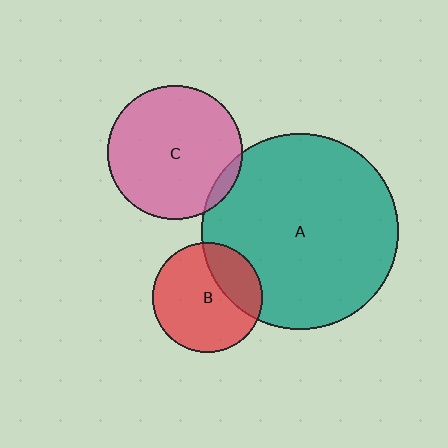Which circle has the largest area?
Circle A (teal).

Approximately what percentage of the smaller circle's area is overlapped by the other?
Approximately 5%.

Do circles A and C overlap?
Yes.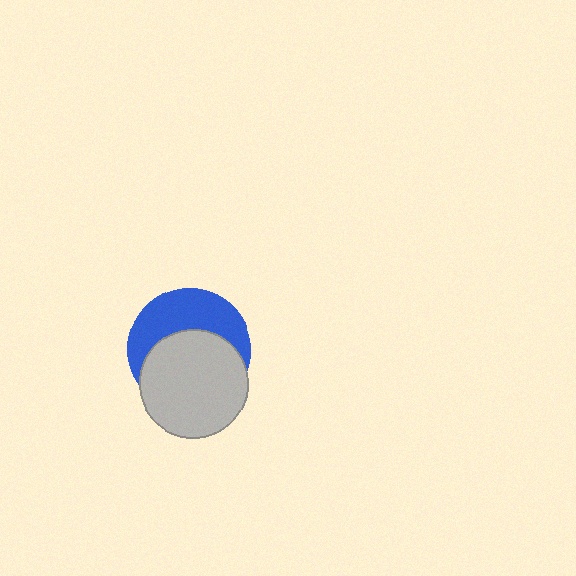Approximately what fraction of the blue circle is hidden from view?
Roughly 56% of the blue circle is hidden behind the light gray circle.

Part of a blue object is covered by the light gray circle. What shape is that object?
It is a circle.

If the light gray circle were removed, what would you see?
You would see the complete blue circle.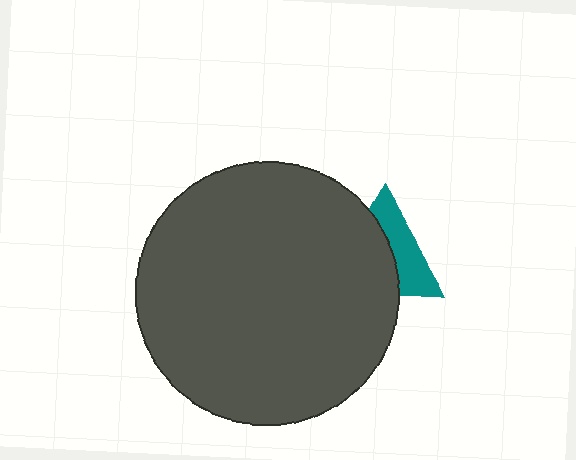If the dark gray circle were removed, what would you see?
You would see the complete teal triangle.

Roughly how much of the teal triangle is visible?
A small part of it is visible (roughly 44%).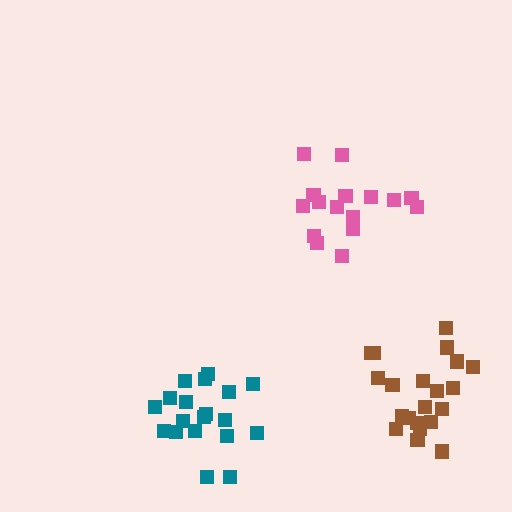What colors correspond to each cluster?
The clusters are colored: teal, pink, brown.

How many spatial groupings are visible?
There are 3 spatial groupings.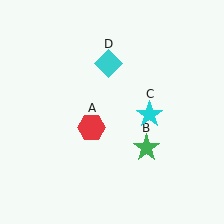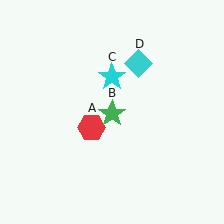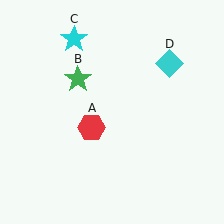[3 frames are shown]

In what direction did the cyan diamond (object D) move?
The cyan diamond (object D) moved right.